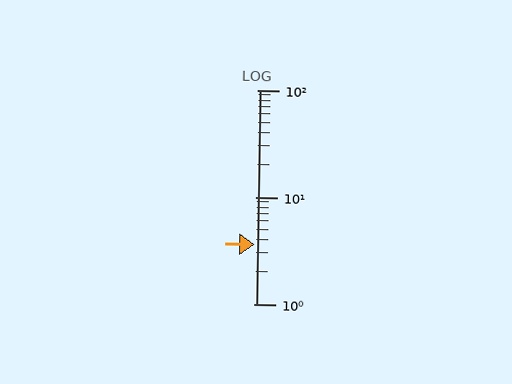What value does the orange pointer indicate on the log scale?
The pointer indicates approximately 3.6.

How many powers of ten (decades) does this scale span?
The scale spans 2 decades, from 1 to 100.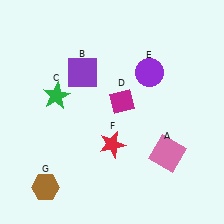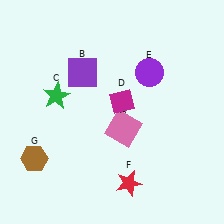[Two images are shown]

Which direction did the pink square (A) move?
The pink square (A) moved left.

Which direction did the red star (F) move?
The red star (F) moved down.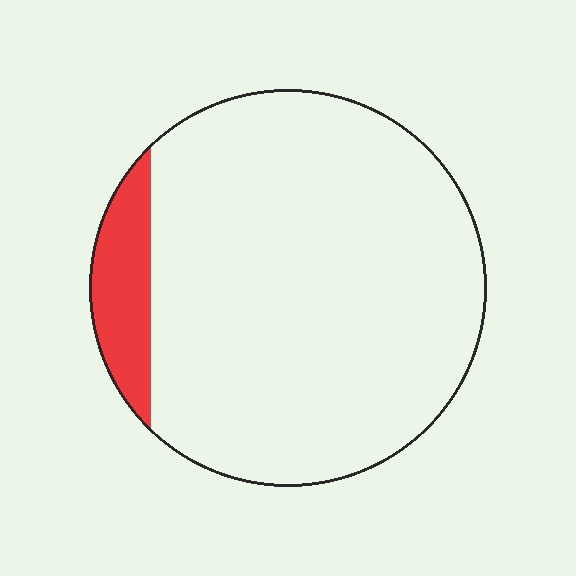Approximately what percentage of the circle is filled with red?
Approximately 10%.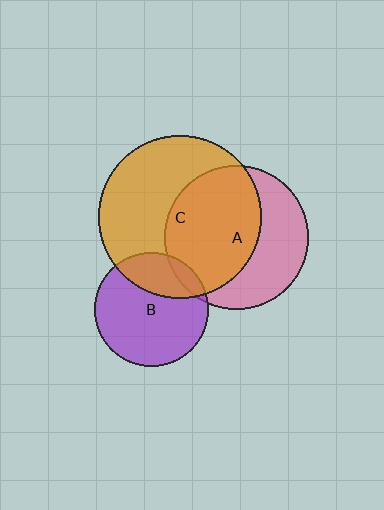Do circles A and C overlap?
Yes.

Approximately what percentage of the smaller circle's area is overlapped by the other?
Approximately 60%.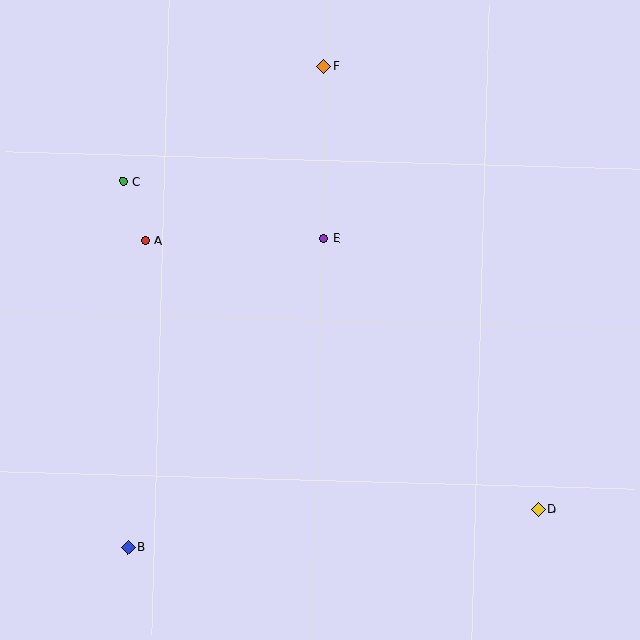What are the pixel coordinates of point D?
Point D is at (538, 509).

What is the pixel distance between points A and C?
The distance between A and C is 63 pixels.